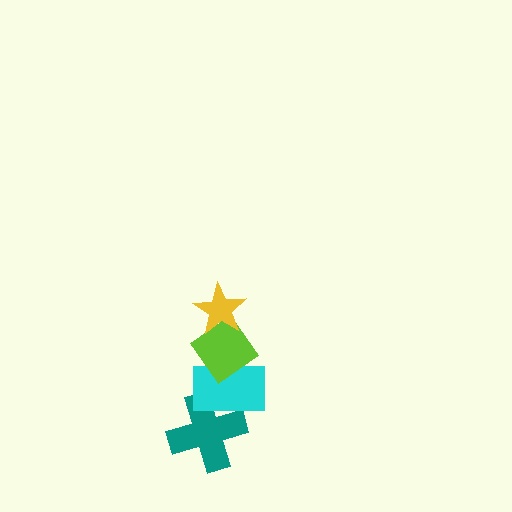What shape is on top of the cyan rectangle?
The lime diamond is on top of the cyan rectangle.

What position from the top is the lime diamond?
The lime diamond is 2nd from the top.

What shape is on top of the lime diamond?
The yellow star is on top of the lime diamond.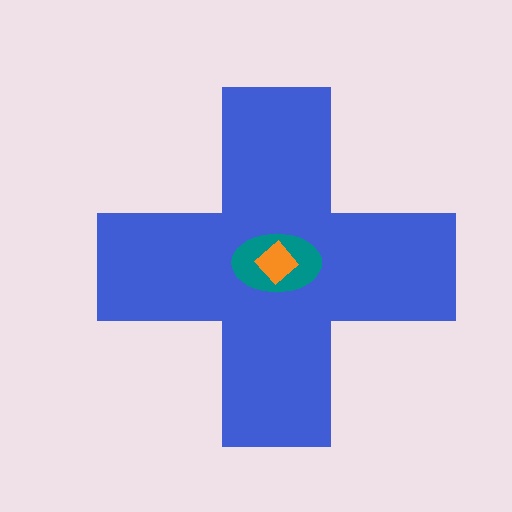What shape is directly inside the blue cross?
The teal ellipse.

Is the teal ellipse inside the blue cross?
Yes.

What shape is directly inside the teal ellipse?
The orange diamond.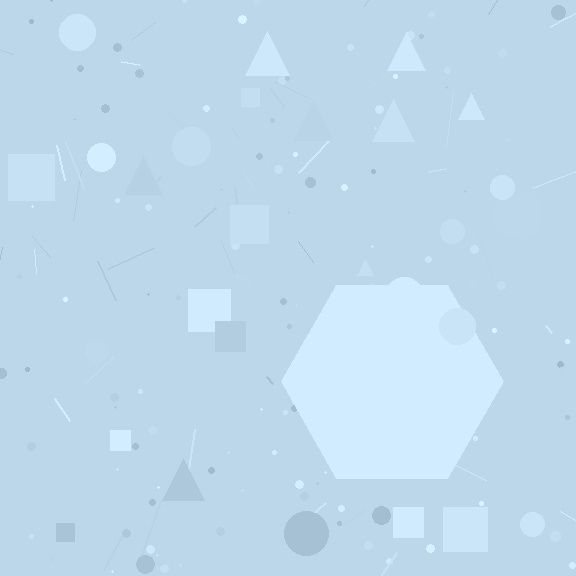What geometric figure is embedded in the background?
A hexagon is embedded in the background.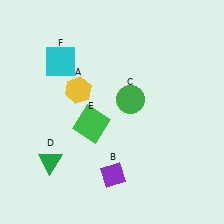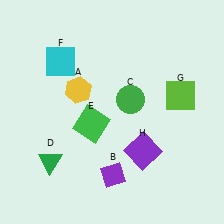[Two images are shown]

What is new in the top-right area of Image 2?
A lime square (G) was added in the top-right area of Image 2.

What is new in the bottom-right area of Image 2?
A purple square (H) was added in the bottom-right area of Image 2.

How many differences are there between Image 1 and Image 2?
There are 2 differences between the two images.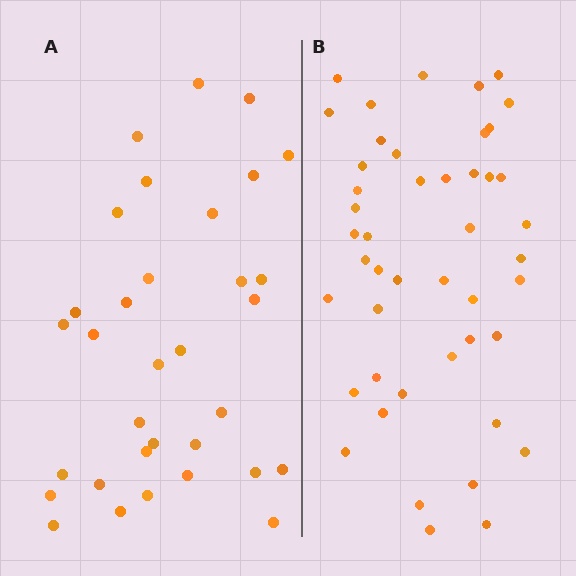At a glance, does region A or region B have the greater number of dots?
Region B (the right region) has more dots.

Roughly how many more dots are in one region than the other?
Region B has approximately 15 more dots than region A.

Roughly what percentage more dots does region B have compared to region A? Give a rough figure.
About 40% more.